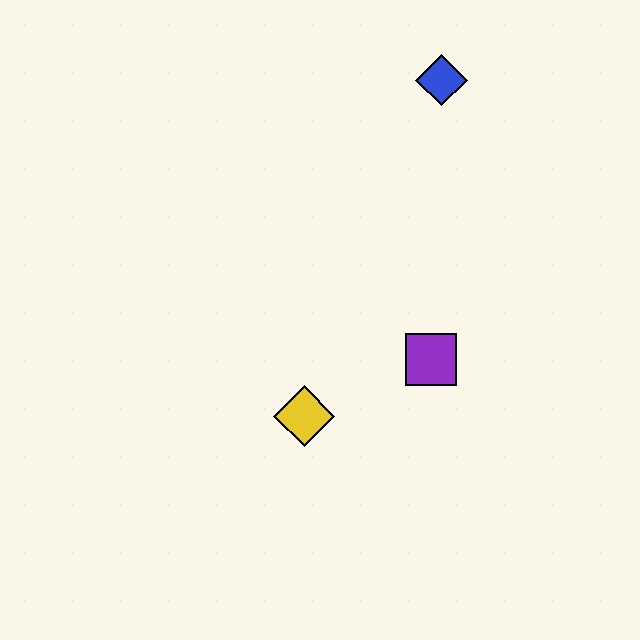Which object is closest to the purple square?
The yellow diamond is closest to the purple square.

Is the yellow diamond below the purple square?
Yes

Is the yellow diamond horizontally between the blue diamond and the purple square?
No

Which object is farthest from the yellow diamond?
The blue diamond is farthest from the yellow diamond.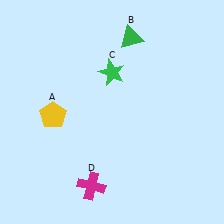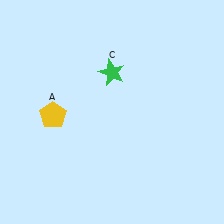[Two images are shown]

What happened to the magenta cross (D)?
The magenta cross (D) was removed in Image 2. It was in the bottom-left area of Image 1.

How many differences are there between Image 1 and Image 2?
There are 2 differences between the two images.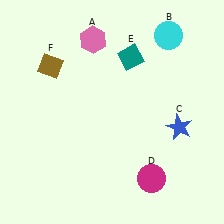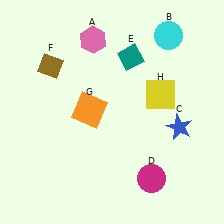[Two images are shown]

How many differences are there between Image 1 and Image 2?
There are 2 differences between the two images.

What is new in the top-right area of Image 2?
A yellow square (H) was added in the top-right area of Image 2.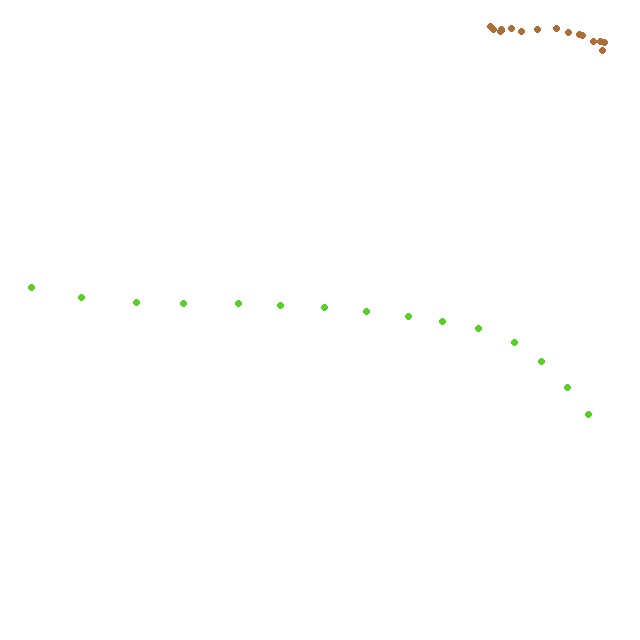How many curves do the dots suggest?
There are 2 distinct paths.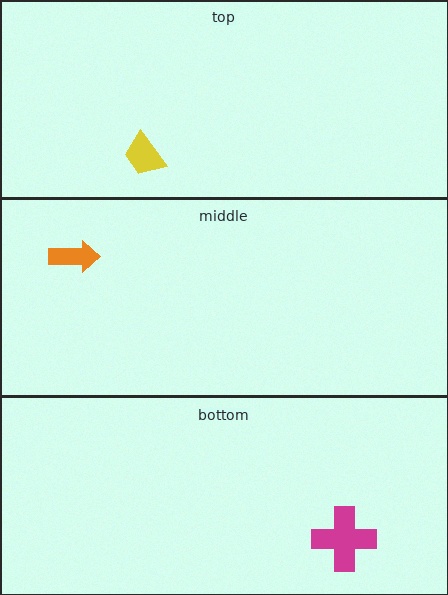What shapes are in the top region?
The yellow trapezoid.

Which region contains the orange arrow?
The middle region.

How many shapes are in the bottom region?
1.